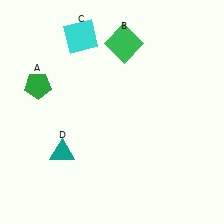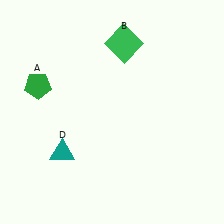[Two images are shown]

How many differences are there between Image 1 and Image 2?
There is 1 difference between the two images.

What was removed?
The cyan square (C) was removed in Image 2.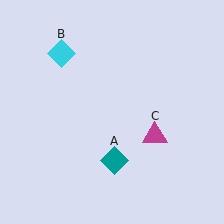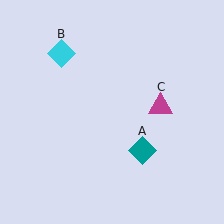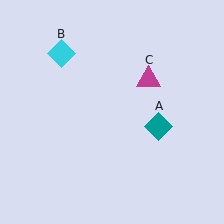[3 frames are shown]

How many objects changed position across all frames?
2 objects changed position: teal diamond (object A), magenta triangle (object C).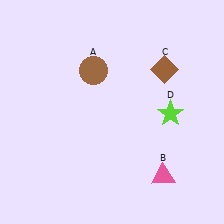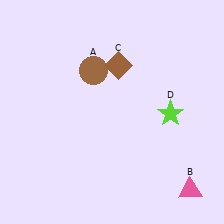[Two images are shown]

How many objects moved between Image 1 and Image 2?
2 objects moved between the two images.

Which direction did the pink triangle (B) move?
The pink triangle (B) moved right.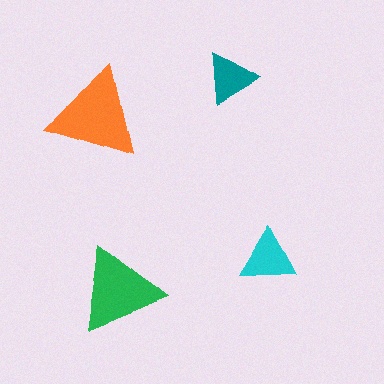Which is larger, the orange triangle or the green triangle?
The orange one.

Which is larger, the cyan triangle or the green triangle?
The green one.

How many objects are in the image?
There are 4 objects in the image.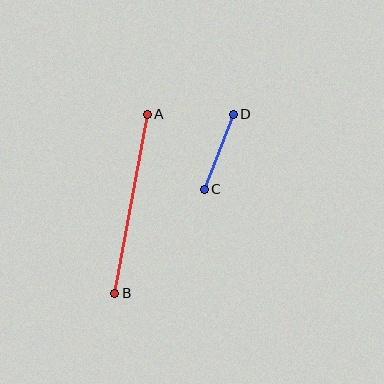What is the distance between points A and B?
The distance is approximately 182 pixels.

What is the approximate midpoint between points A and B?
The midpoint is at approximately (131, 204) pixels.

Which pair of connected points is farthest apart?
Points A and B are farthest apart.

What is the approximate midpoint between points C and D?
The midpoint is at approximately (219, 152) pixels.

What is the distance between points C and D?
The distance is approximately 80 pixels.